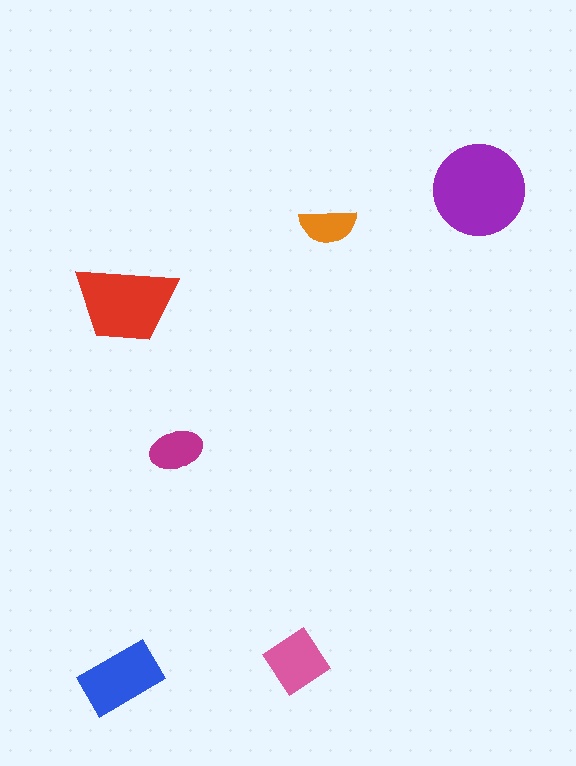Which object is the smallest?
The orange semicircle.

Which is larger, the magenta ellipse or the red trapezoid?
The red trapezoid.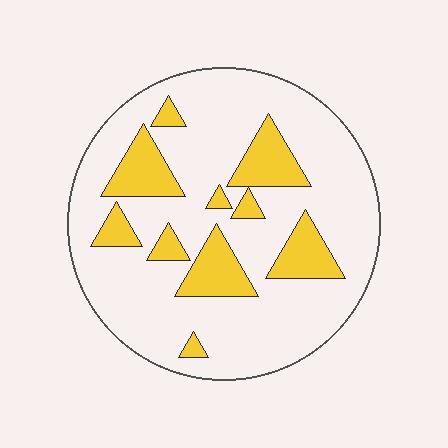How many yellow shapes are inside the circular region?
10.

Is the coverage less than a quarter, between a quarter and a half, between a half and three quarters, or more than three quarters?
Less than a quarter.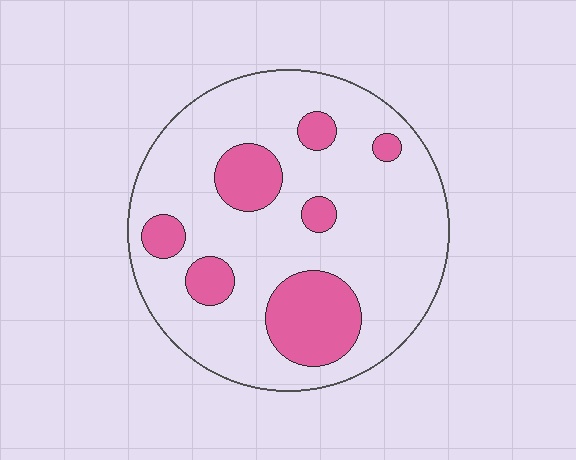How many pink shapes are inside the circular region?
7.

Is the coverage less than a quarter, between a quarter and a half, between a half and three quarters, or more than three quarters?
Less than a quarter.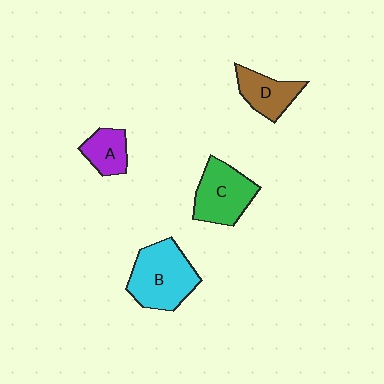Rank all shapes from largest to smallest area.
From largest to smallest: B (cyan), C (green), D (brown), A (purple).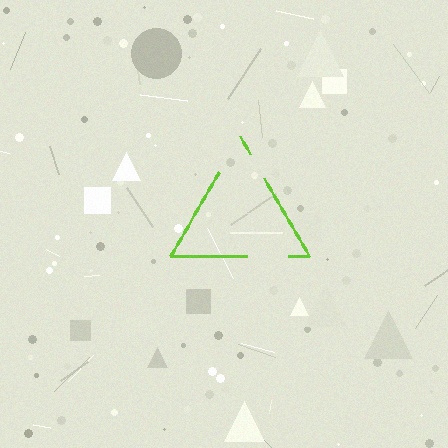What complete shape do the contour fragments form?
The contour fragments form a triangle.